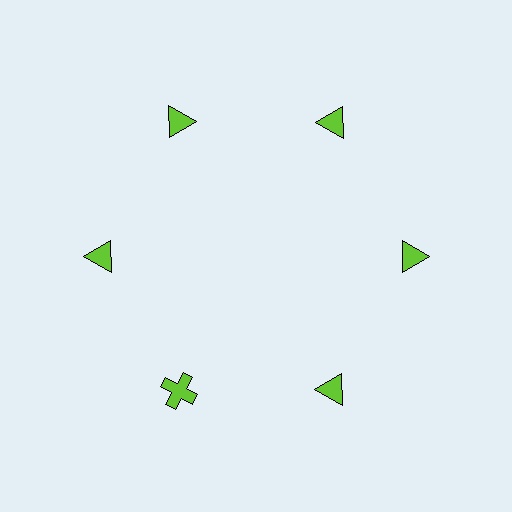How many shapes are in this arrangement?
There are 6 shapes arranged in a ring pattern.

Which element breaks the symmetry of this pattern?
The lime cross at roughly the 7 o'clock position breaks the symmetry. All other shapes are lime triangles.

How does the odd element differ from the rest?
It has a different shape: cross instead of triangle.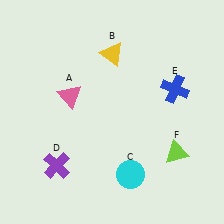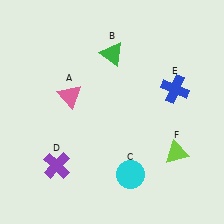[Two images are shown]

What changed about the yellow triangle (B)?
In Image 1, B is yellow. In Image 2, it changed to green.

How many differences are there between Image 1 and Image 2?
There is 1 difference between the two images.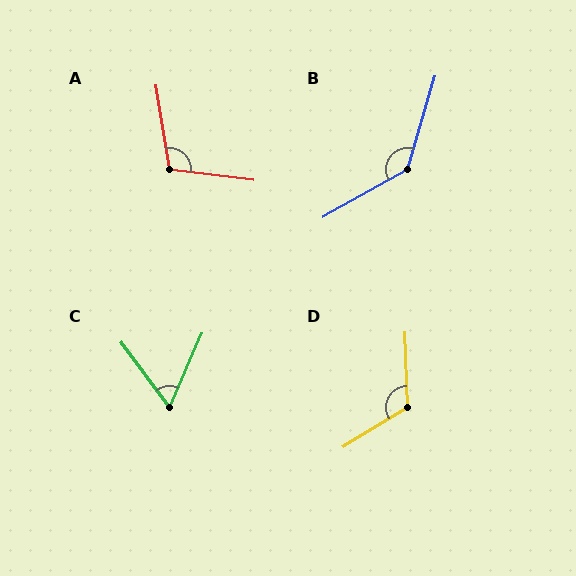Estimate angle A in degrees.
Approximately 106 degrees.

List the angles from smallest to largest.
C (60°), A (106°), D (120°), B (136°).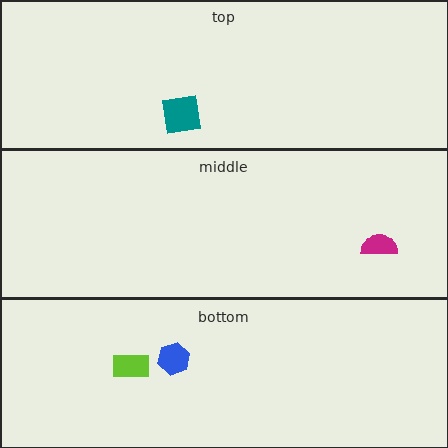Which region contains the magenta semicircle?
The middle region.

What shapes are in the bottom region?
The lime rectangle, the blue hexagon.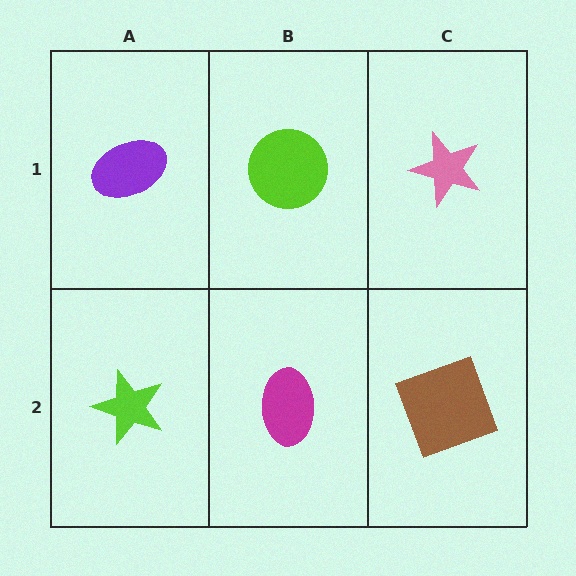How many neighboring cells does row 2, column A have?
2.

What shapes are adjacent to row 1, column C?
A brown square (row 2, column C), a lime circle (row 1, column B).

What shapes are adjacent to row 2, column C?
A pink star (row 1, column C), a magenta ellipse (row 2, column B).